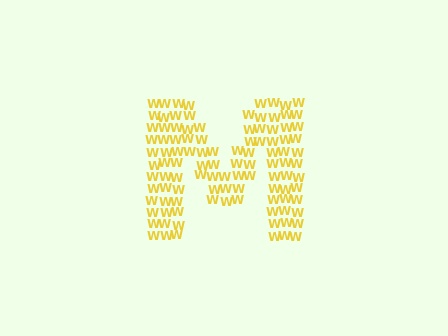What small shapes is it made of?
It is made of small letter W's.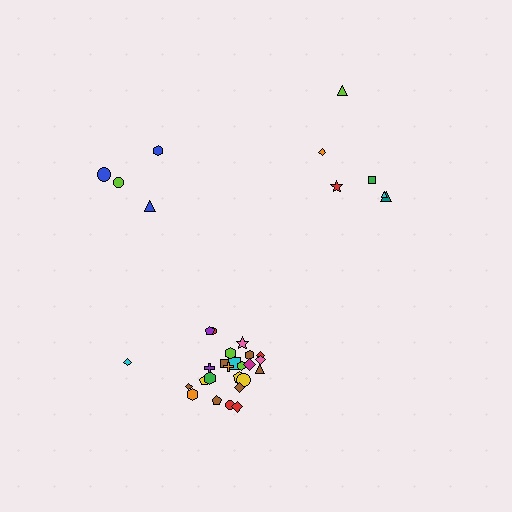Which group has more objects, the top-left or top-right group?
The top-right group.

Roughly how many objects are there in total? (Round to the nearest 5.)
Roughly 35 objects in total.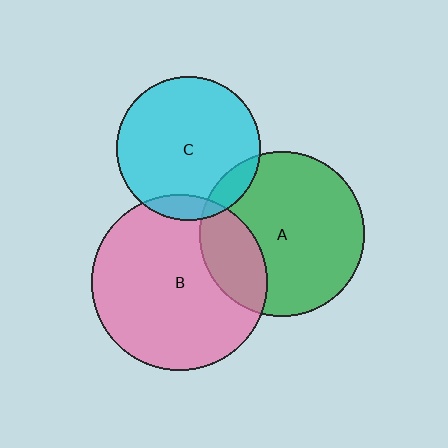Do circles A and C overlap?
Yes.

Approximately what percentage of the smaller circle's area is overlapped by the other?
Approximately 10%.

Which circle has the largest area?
Circle B (pink).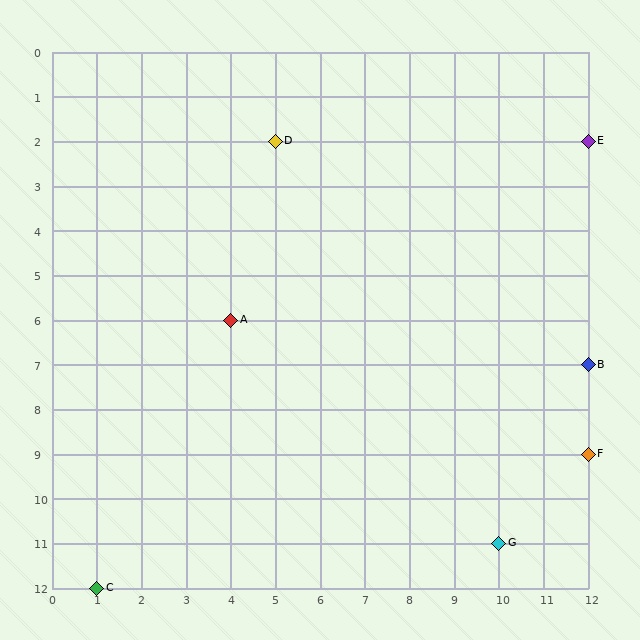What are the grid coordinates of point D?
Point D is at grid coordinates (5, 2).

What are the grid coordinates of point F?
Point F is at grid coordinates (12, 9).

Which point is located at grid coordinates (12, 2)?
Point E is at (12, 2).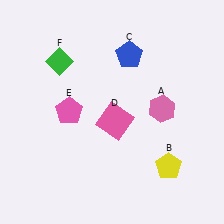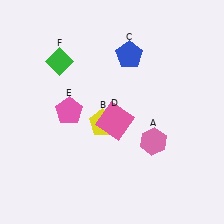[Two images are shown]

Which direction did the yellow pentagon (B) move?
The yellow pentagon (B) moved left.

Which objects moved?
The objects that moved are: the pink hexagon (A), the yellow pentagon (B).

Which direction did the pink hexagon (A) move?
The pink hexagon (A) moved down.